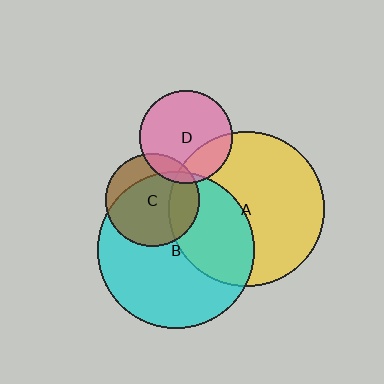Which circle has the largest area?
Circle B (cyan).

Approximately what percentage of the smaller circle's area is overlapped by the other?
Approximately 75%.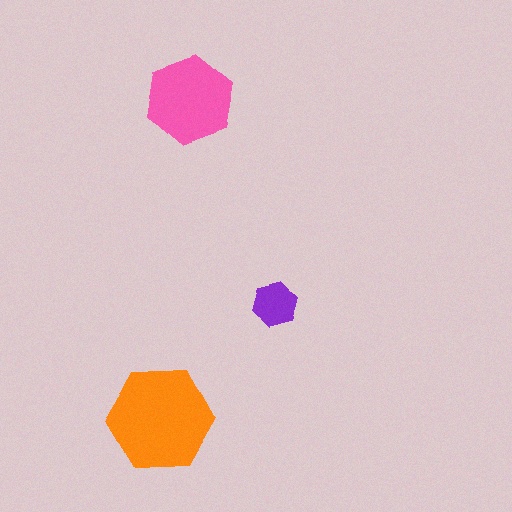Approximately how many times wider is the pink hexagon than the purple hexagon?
About 2 times wider.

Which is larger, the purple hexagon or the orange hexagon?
The orange one.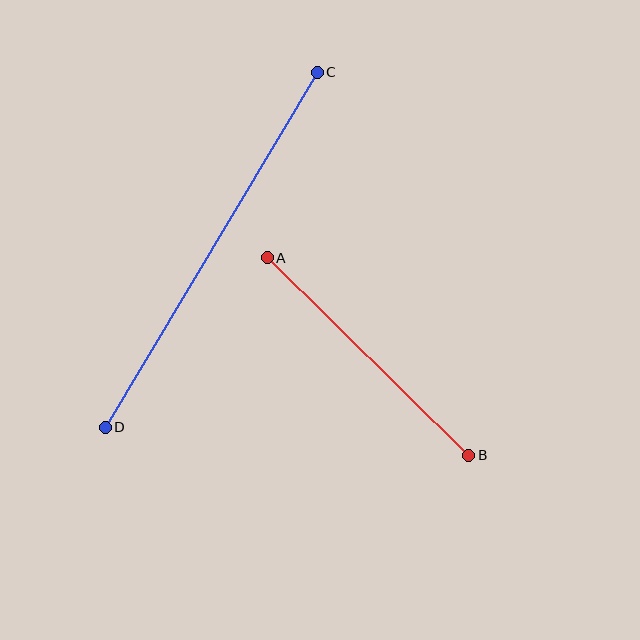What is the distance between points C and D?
The distance is approximately 413 pixels.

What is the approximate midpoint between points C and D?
The midpoint is at approximately (211, 250) pixels.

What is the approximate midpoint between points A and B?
The midpoint is at approximately (368, 357) pixels.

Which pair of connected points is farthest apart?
Points C and D are farthest apart.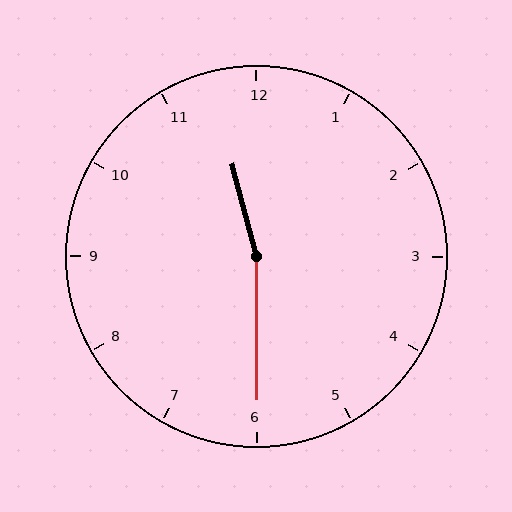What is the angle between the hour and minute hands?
Approximately 165 degrees.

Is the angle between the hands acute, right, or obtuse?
It is obtuse.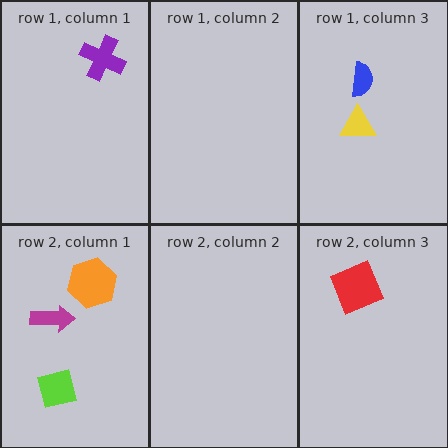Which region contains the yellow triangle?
The row 1, column 3 region.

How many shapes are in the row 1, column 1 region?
1.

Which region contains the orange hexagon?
The row 2, column 1 region.